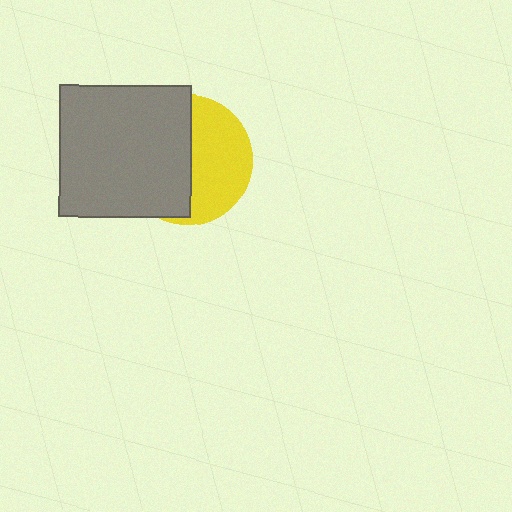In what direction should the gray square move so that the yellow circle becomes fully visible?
The gray square should move left. That is the shortest direction to clear the overlap and leave the yellow circle fully visible.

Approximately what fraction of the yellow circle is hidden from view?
Roughly 53% of the yellow circle is hidden behind the gray square.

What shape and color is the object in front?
The object in front is a gray square.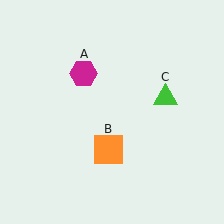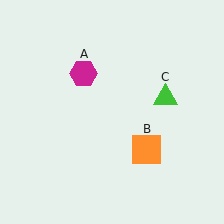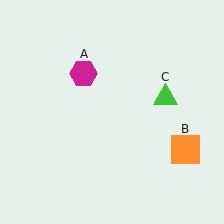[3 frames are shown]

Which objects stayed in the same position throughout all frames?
Magenta hexagon (object A) and green triangle (object C) remained stationary.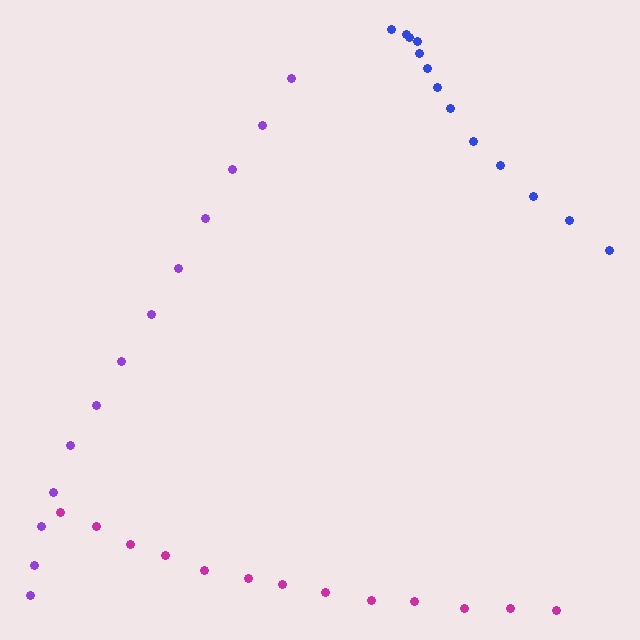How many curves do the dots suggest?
There are 3 distinct paths.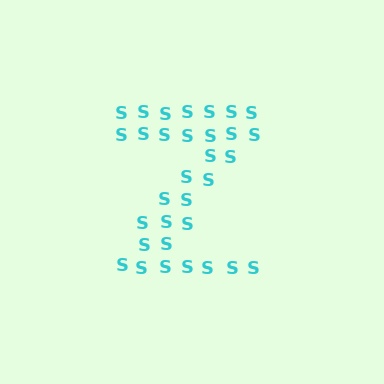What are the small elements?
The small elements are letter S's.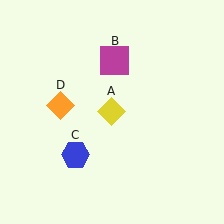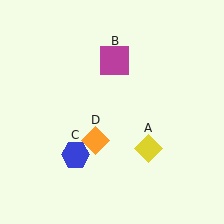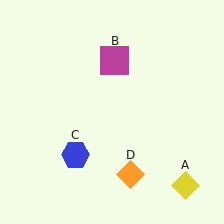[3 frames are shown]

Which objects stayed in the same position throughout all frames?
Magenta square (object B) and blue hexagon (object C) remained stationary.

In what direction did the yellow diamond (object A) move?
The yellow diamond (object A) moved down and to the right.